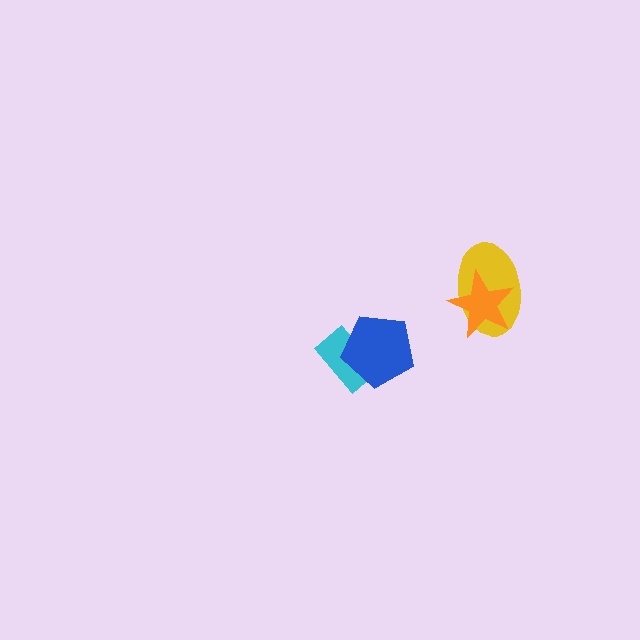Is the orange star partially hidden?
No, no other shape covers it.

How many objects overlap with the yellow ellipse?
1 object overlaps with the yellow ellipse.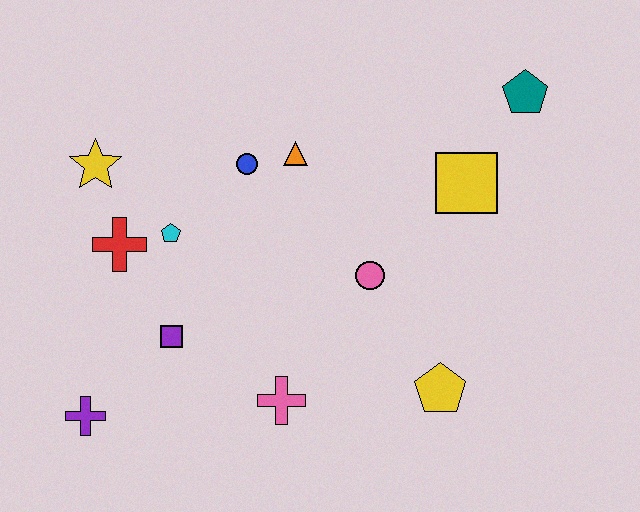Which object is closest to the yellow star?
The red cross is closest to the yellow star.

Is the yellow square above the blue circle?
No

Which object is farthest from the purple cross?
The teal pentagon is farthest from the purple cross.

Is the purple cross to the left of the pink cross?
Yes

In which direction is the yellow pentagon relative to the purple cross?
The yellow pentagon is to the right of the purple cross.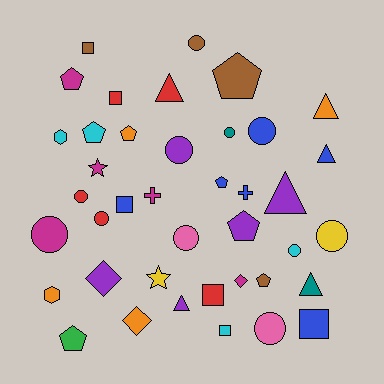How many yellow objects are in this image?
There are 2 yellow objects.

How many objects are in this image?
There are 40 objects.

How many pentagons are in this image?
There are 8 pentagons.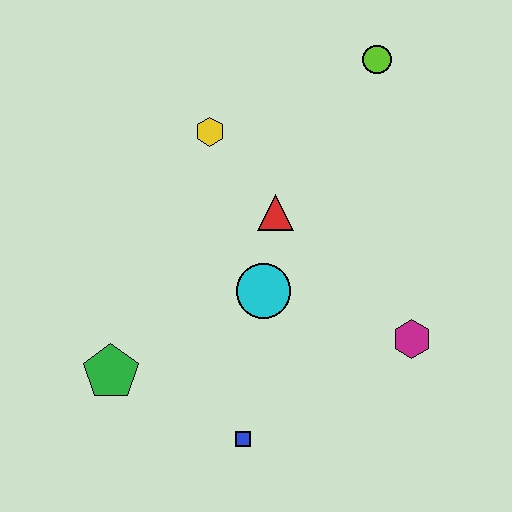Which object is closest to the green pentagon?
The blue square is closest to the green pentagon.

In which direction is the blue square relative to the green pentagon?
The blue square is to the right of the green pentagon.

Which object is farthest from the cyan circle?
The lime circle is farthest from the cyan circle.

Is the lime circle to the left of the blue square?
No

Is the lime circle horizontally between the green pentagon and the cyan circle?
No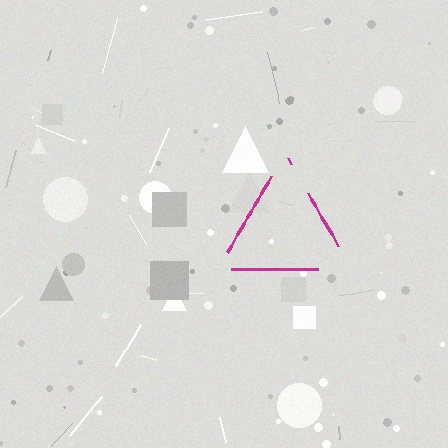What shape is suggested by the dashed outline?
The dashed outline suggests a triangle.